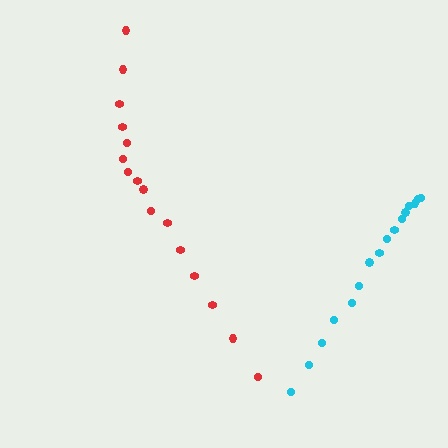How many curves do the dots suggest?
There are 2 distinct paths.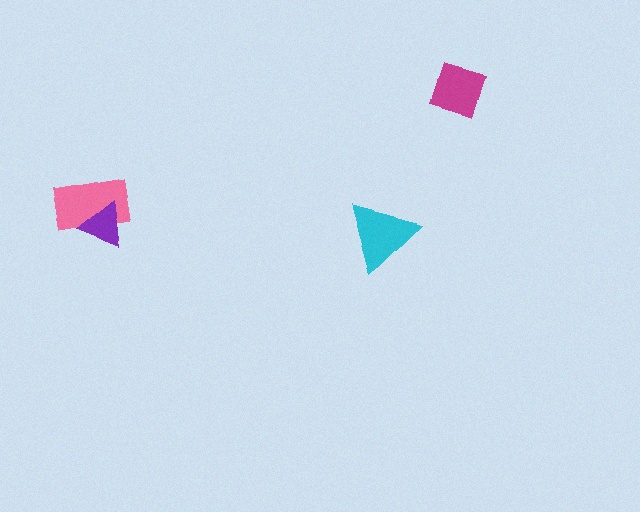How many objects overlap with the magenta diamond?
0 objects overlap with the magenta diamond.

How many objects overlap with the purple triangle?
1 object overlaps with the purple triangle.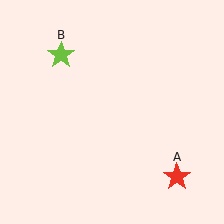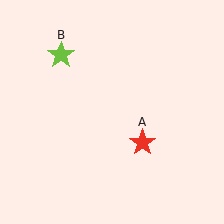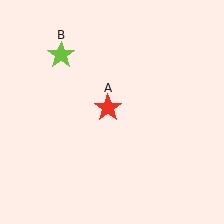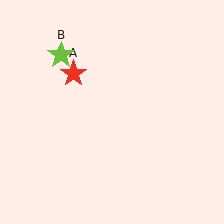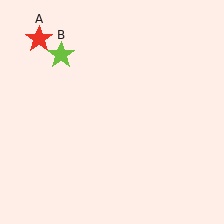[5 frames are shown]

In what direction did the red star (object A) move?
The red star (object A) moved up and to the left.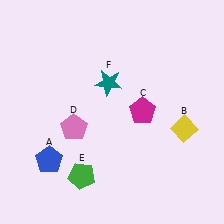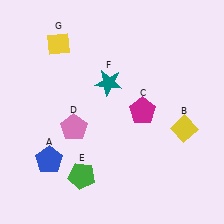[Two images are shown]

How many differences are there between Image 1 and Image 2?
There is 1 difference between the two images.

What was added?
A yellow diamond (G) was added in Image 2.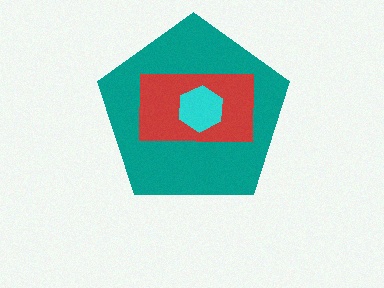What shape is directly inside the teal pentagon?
The red rectangle.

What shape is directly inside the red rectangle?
The cyan hexagon.